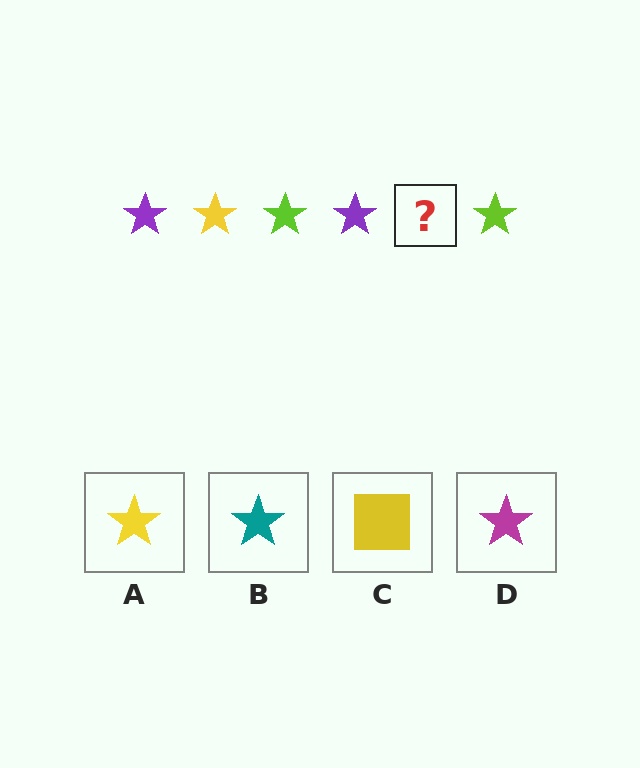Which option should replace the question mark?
Option A.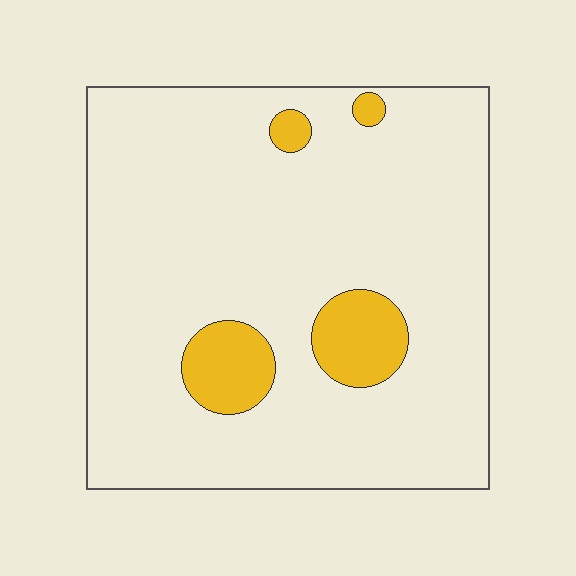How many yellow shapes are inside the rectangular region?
4.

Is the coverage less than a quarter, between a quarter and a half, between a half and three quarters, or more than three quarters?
Less than a quarter.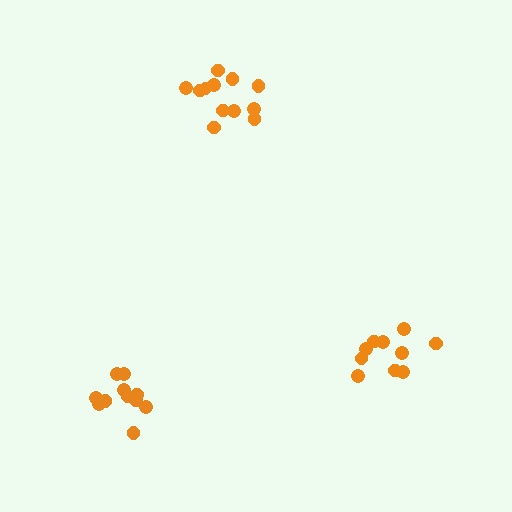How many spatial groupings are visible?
There are 3 spatial groupings.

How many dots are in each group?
Group 1: 12 dots, Group 2: 10 dots, Group 3: 11 dots (33 total).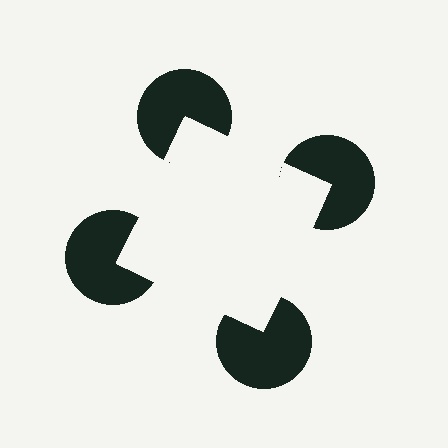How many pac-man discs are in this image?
There are 4 — one at each vertex of the illusory square.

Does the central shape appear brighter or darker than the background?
It typically appears slightly brighter than the background, even though no actual brightness change is drawn.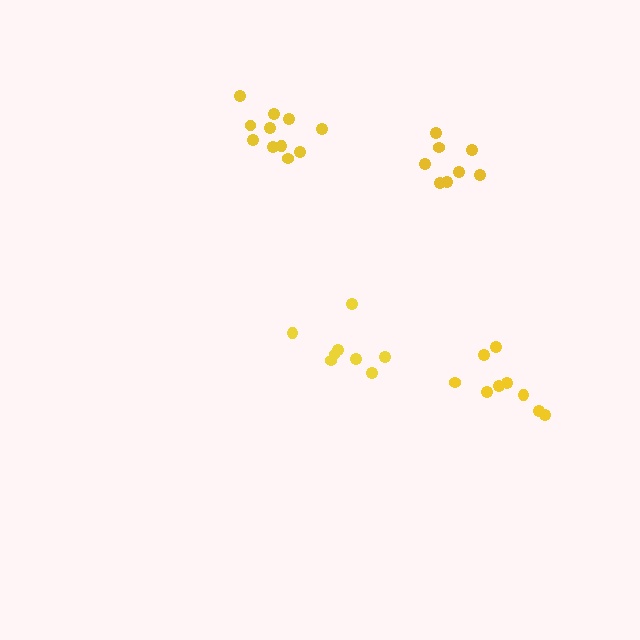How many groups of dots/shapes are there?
There are 4 groups.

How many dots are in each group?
Group 1: 11 dots, Group 2: 8 dots, Group 3: 9 dots, Group 4: 8 dots (36 total).